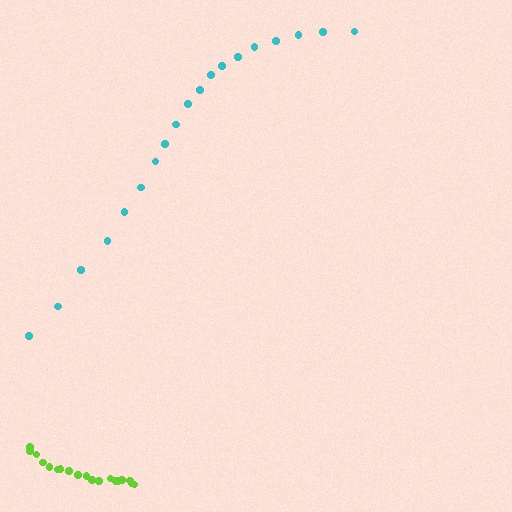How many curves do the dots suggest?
There are 2 distinct paths.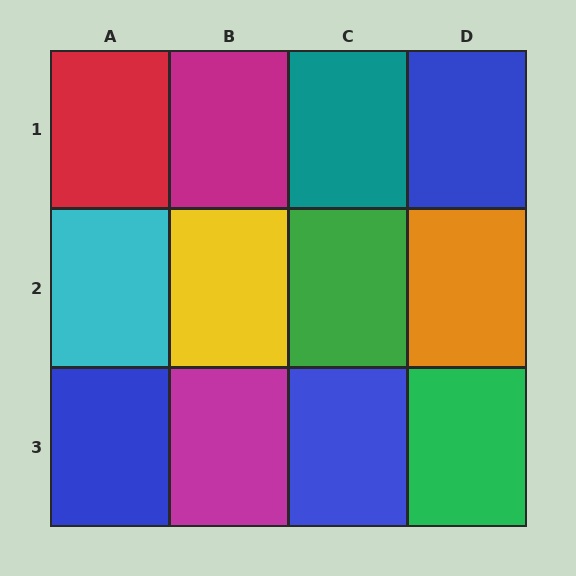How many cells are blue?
3 cells are blue.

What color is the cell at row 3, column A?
Blue.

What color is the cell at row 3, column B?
Magenta.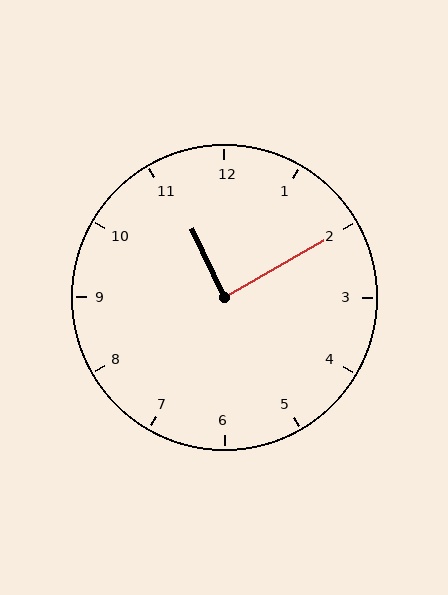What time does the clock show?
11:10.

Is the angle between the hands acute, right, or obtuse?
It is right.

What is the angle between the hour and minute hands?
Approximately 85 degrees.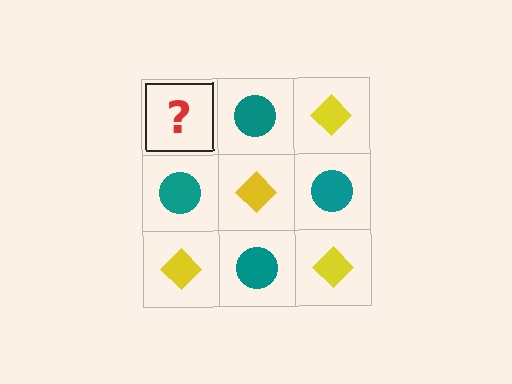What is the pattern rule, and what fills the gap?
The rule is that it alternates yellow diamond and teal circle in a checkerboard pattern. The gap should be filled with a yellow diamond.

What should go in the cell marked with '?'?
The missing cell should contain a yellow diamond.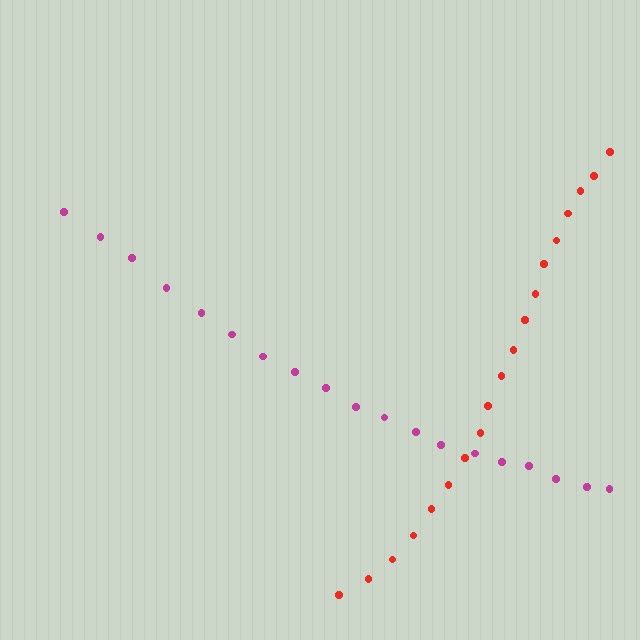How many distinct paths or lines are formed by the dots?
There are 2 distinct paths.